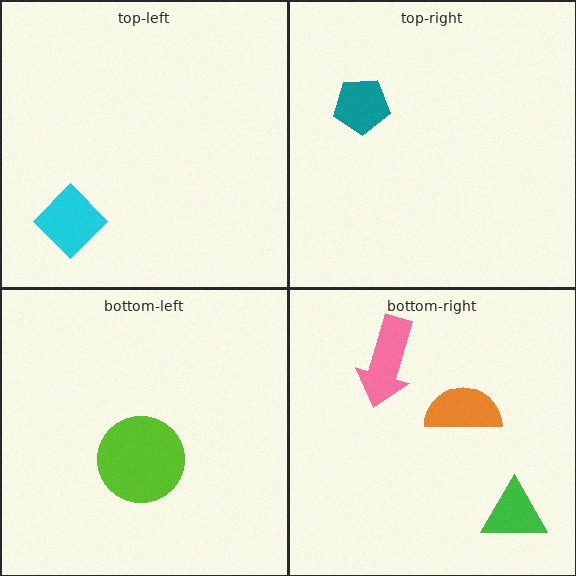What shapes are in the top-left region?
The cyan diamond.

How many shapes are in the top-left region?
1.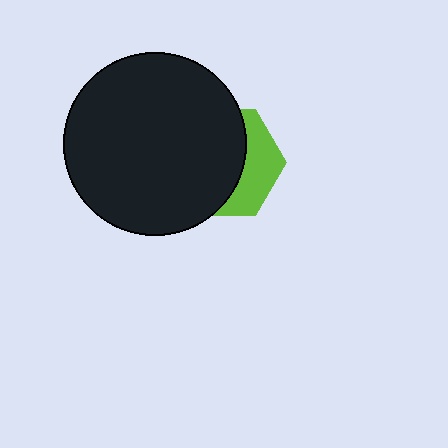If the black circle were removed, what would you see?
You would see the complete lime hexagon.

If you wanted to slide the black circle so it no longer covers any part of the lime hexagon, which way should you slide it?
Slide it left — that is the most direct way to separate the two shapes.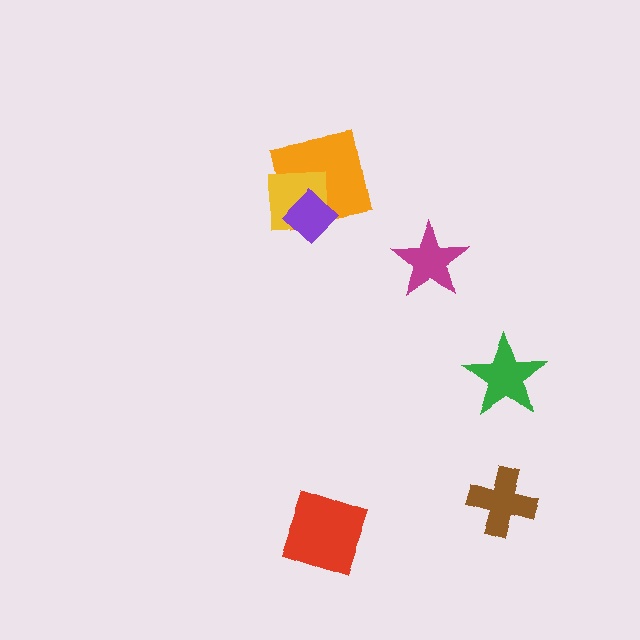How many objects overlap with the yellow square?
2 objects overlap with the yellow square.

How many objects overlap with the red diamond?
0 objects overlap with the red diamond.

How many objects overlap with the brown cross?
0 objects overlap with the brown cross.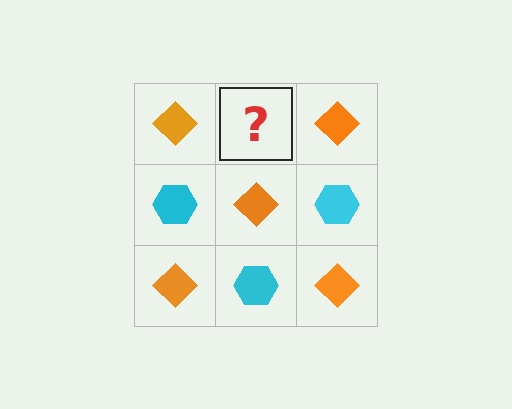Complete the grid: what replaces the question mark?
The question mark should be replaced with a cyan hexagon.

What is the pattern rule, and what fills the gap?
The rule is that it alternates orange diamond and cyan hexagon in a checkerboard pattern. The gap should be filled with a cyan hexagon.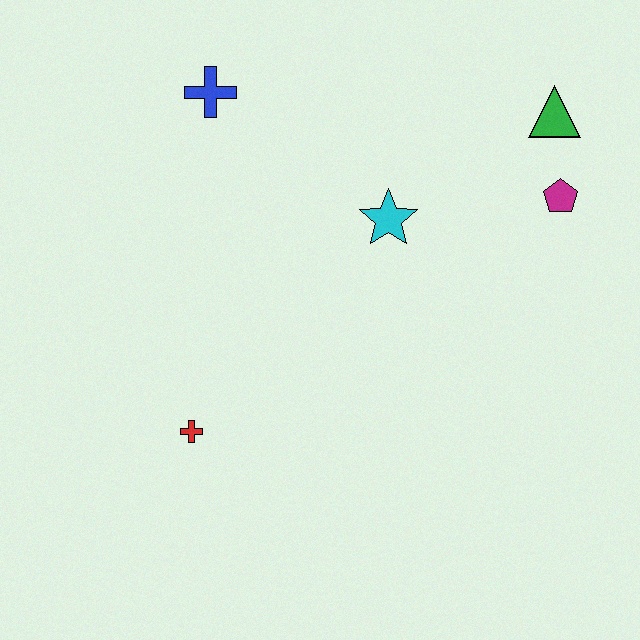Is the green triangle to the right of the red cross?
Yes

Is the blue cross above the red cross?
Yes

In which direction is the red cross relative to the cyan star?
The red cross is below the cyan star.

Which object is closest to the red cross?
The cyan star is closest to the red cross.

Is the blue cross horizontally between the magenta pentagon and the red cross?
Yes